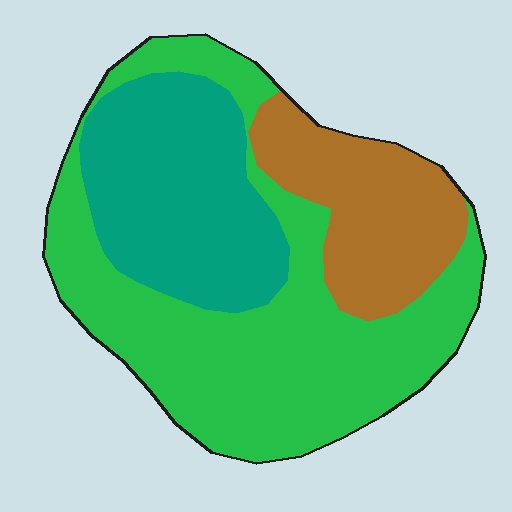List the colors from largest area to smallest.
From largest to smallest: green, teal, brown.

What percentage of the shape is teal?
Teal covers roughly 30% of the shape.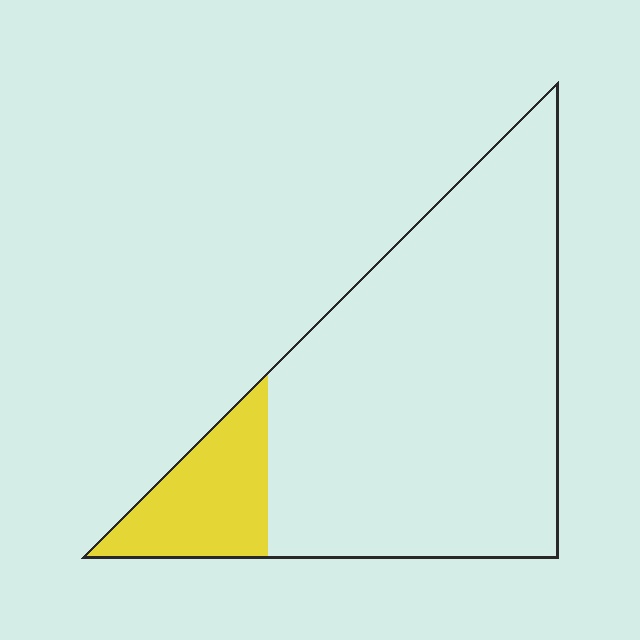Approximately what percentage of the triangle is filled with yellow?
Approximately 15%.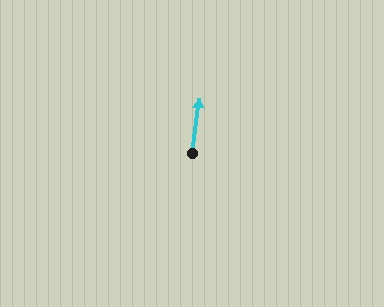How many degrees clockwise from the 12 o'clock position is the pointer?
Approximately 8 degrees.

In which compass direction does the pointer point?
North.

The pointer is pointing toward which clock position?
Roughly 12 o'clock.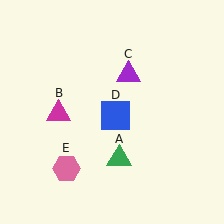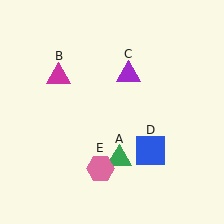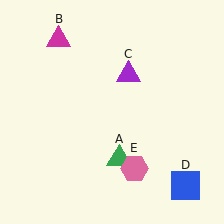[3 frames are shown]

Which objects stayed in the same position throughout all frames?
Green triangle (object A) and purple triangle (object C) remained stationary.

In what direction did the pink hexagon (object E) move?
The pink hexagon (object E) moved right.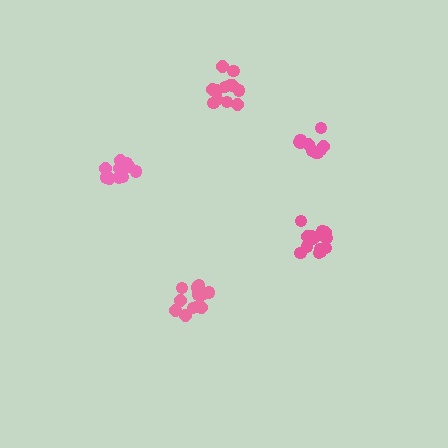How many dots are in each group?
Group 1: 15 dots, Group 2: 10 dots, Group 3: 10 dots, Group 4: 12 dots, Group 5: 12 dots (59 total).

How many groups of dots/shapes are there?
There are 5 groups.